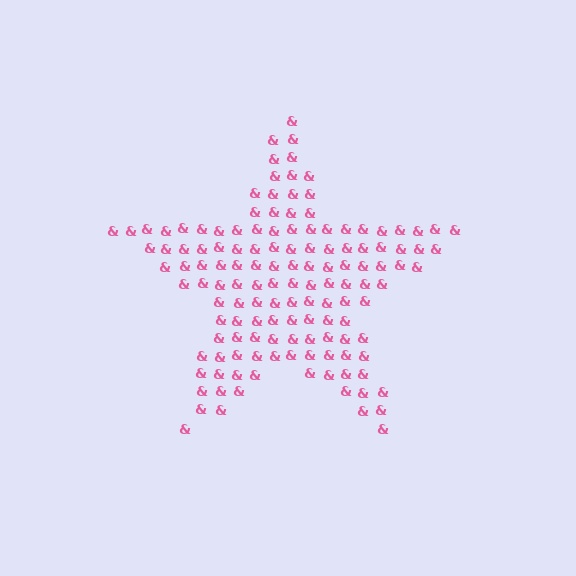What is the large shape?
The large shape is a star.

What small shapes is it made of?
It is made of small ampersands.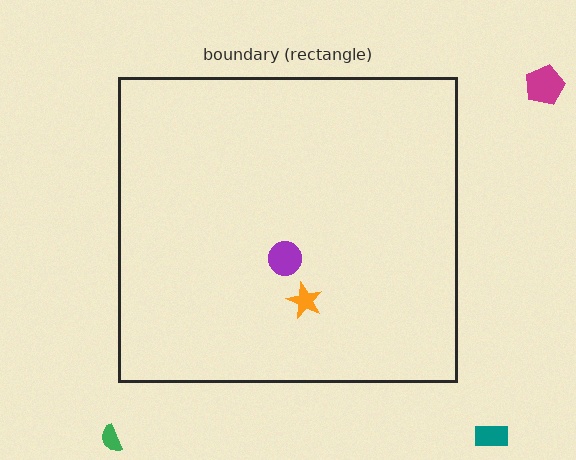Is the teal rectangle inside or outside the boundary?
Outside.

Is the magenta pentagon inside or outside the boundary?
Outside.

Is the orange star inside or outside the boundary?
Inside.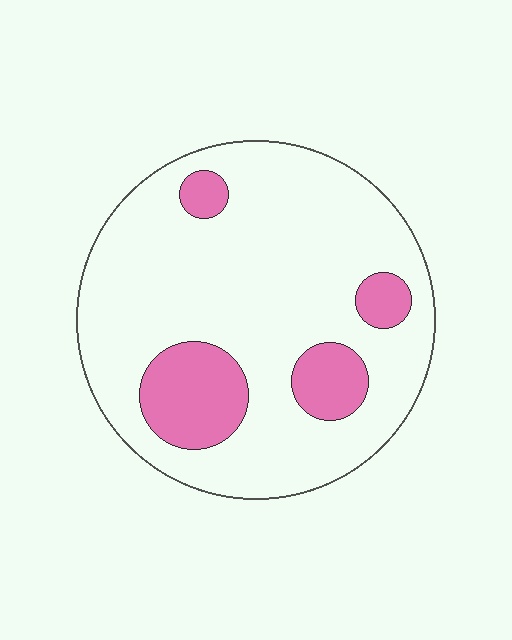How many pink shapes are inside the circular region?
4.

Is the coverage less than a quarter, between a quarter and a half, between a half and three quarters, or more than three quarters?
Less than a quarter.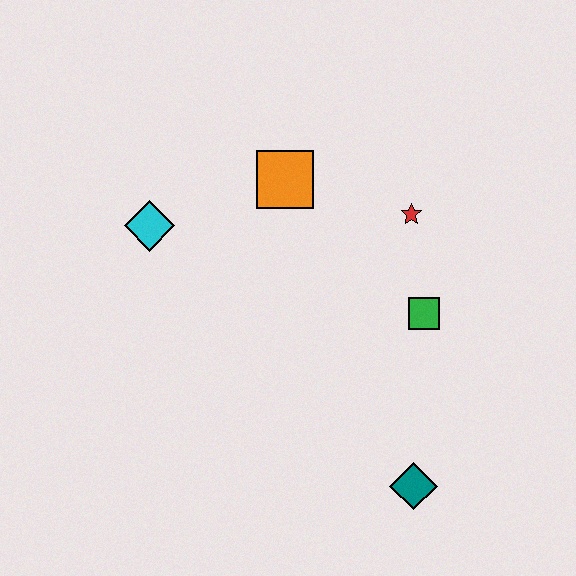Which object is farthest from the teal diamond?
The cyan diamond is farthest from the teal diamond.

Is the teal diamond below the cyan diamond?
Yes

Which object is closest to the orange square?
The red star is closest to the orange square.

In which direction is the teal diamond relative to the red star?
The teal diamond is below the red star.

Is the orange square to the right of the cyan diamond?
Yes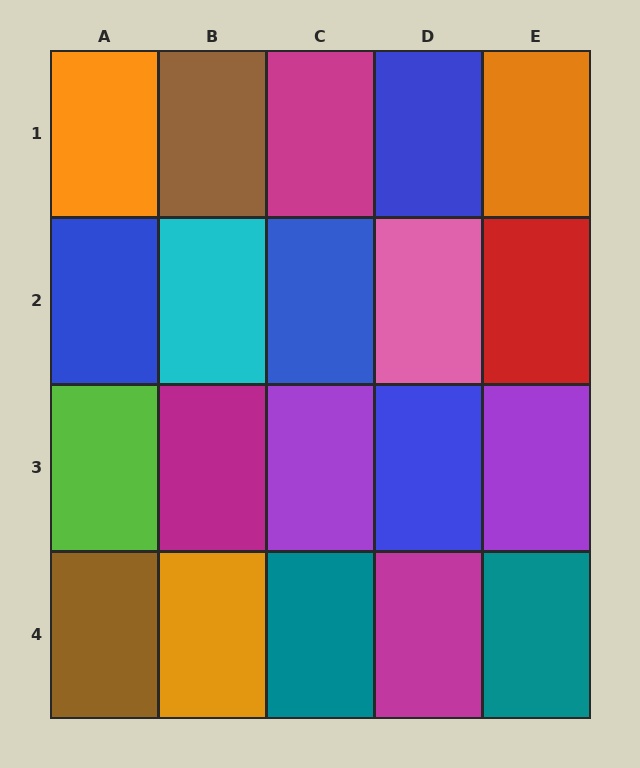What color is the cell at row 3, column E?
Purple.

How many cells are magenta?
3 cells are magenta.